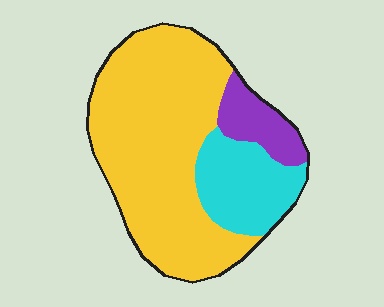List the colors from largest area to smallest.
From largest to smallest: yellow, cyan, purple.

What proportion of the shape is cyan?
Cyan takes up less than a quarter of the shape.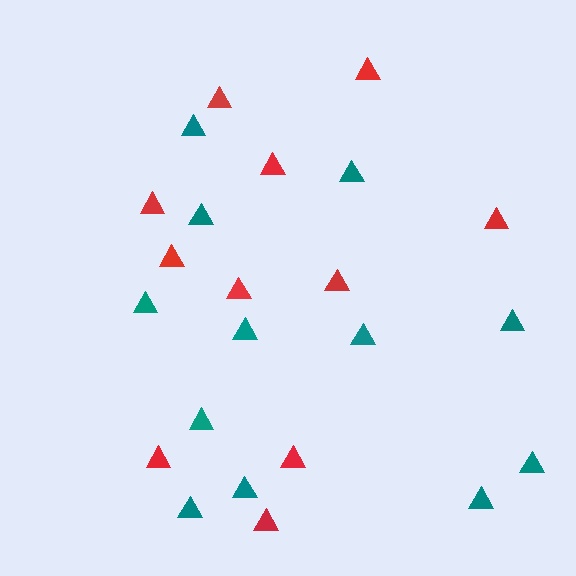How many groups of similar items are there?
There are 2 groups: one group of red triangles (11) and one group of teal triangles (12).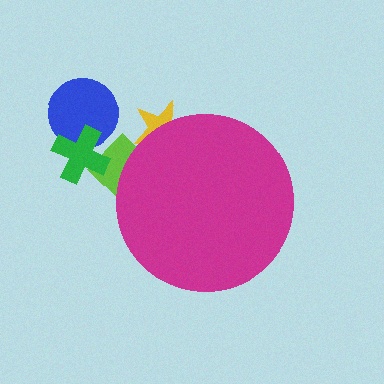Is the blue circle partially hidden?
No, the blue circle is fully visible.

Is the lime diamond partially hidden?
Yes, the lime diamond is partially hidden behind the magenta circle.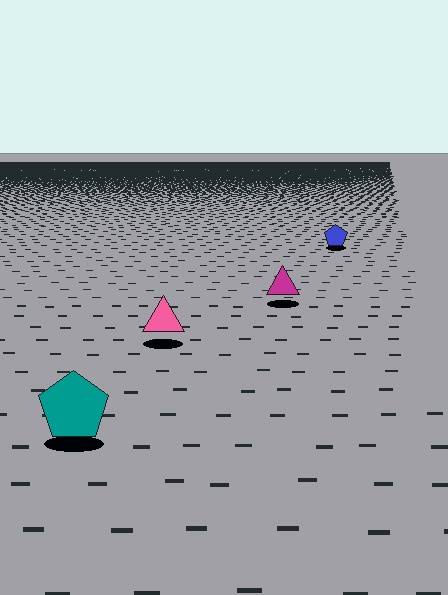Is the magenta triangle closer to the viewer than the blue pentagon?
Yes. The magenta triangle is closer — you can tell from the texture gradient: the ground texture is coarser near it.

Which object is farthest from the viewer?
The blue pentagon is farthest from the viewer. It appears smaller and the ground texture around it is denser.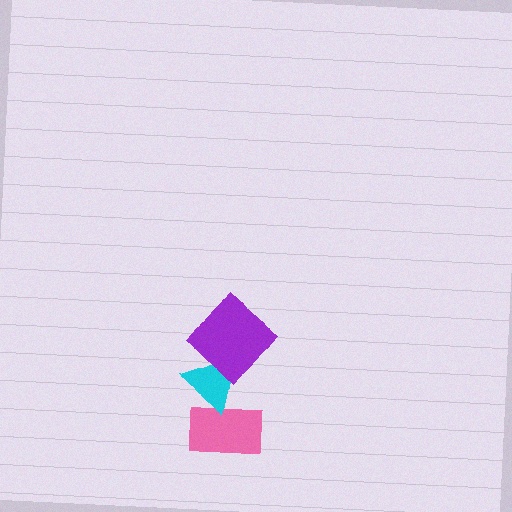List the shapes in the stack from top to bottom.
From top to bottom: the purple diamond, the cyan triangle, the pink rectangle.